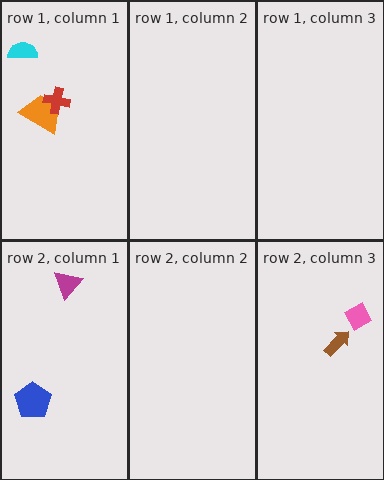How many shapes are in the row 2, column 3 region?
2.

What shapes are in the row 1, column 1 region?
The cyan semicircle, the orange trapezoid, the red cross.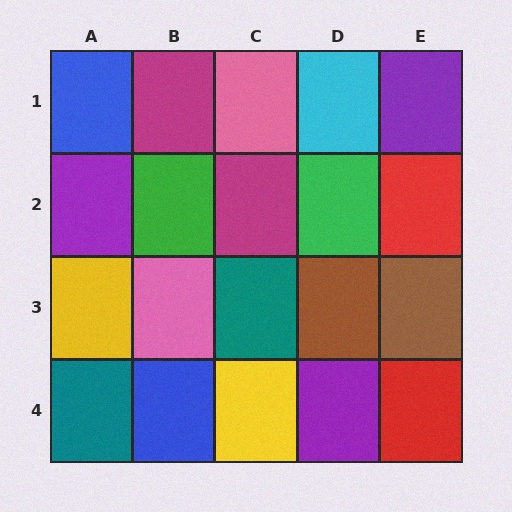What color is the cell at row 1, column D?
Cyan.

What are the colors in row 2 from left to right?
Purple, green, magenta, green, red.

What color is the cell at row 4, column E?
Red.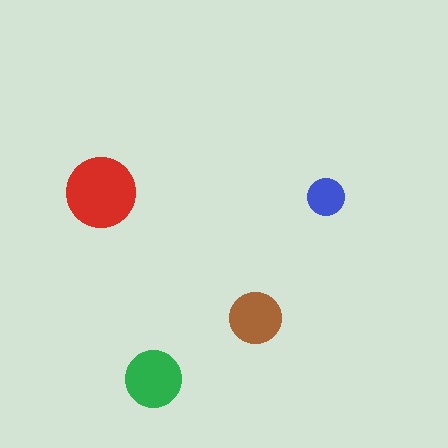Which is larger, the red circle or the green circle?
The red one.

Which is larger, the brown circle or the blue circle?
The brown one.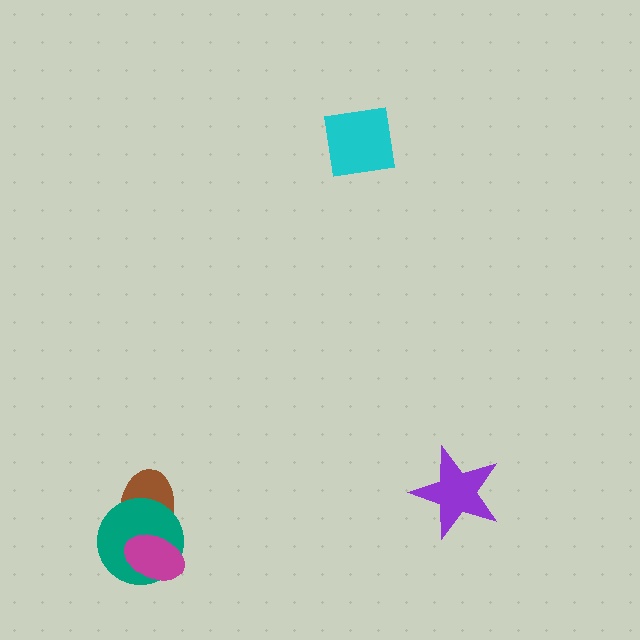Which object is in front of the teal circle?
The magenta ellipse is in front of the teal circle.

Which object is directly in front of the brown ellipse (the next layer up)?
The teal circle is directly in front of the brown ellipse.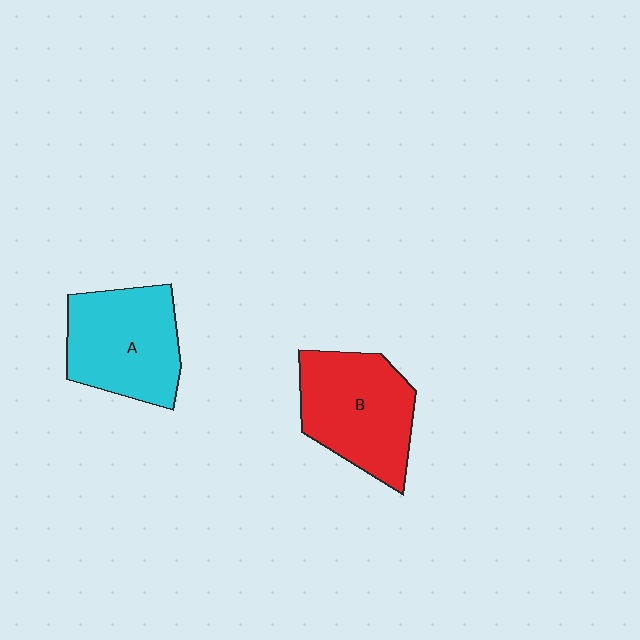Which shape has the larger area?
Shape B (red).